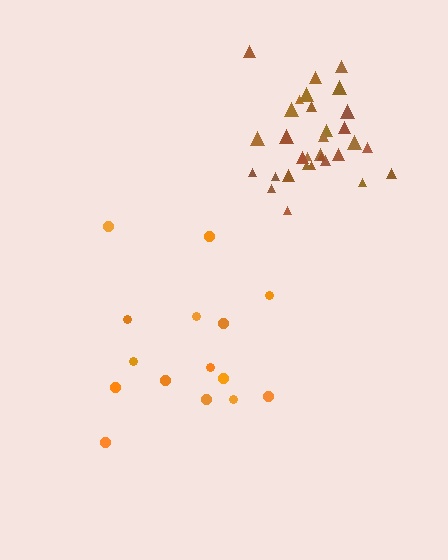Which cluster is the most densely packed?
Brown.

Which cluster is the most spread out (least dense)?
Orange.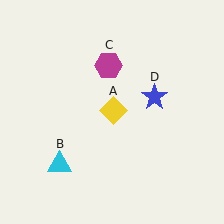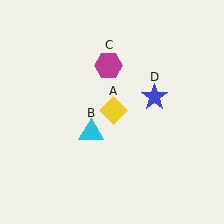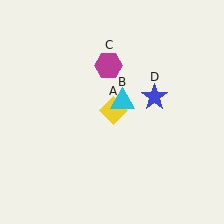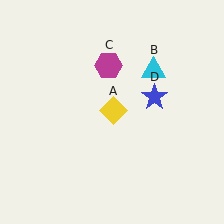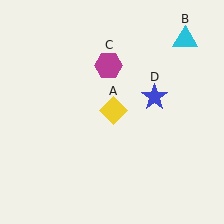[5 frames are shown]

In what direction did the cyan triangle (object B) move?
The cyan triangle (object B) moved up and to the right.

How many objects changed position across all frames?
1 object changed position: cyan triangle (object B).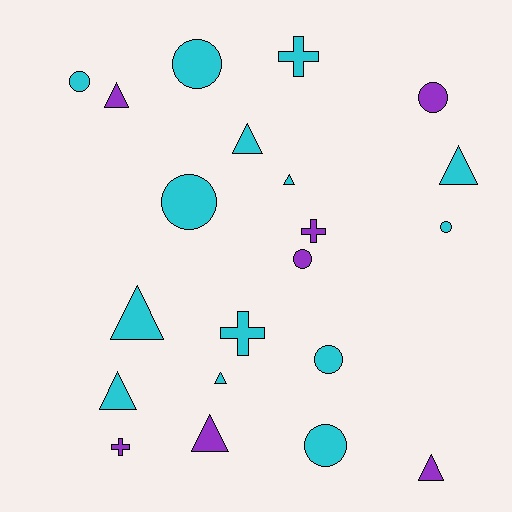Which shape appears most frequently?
Triangle, with 9 objects.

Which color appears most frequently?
Cyan, with 14 objects.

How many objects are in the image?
There are 21 objects.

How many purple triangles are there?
There are 3 purple triangles.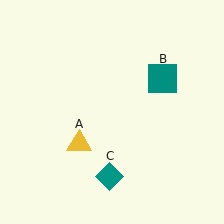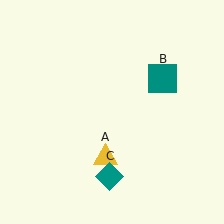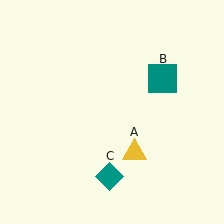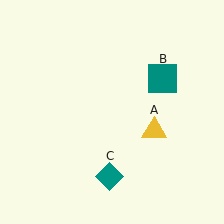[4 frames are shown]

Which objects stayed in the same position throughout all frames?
Teal square (object B) and teal diamond (object C) remained stationary.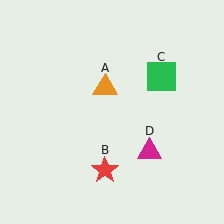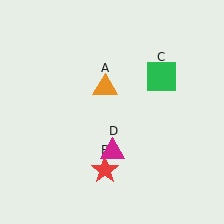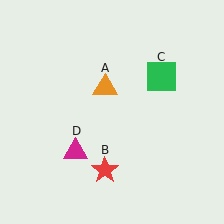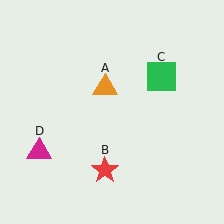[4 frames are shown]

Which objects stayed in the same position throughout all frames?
Orange triangle (object A) and red star (object B) and green square (object C) remained stationary.